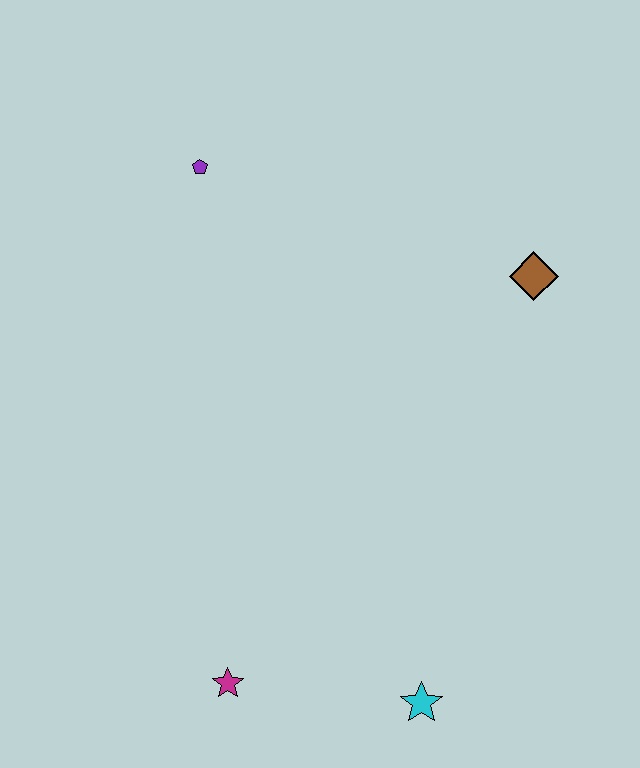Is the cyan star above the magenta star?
No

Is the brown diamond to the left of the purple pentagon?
No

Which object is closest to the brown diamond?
The purple pentagon is closest to the brown diamond.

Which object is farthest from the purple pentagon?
The cyan star is farthest from the purple pentagon.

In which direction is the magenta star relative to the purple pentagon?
The magenta star is below the purple pentagon.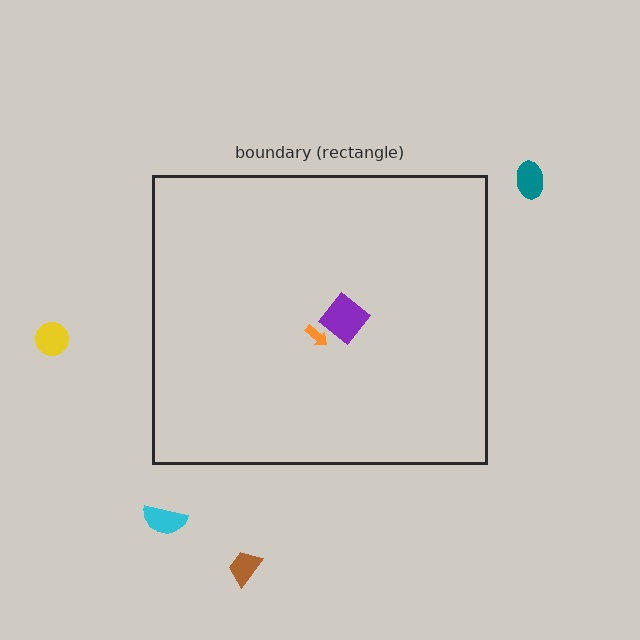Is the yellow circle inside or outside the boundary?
Outside.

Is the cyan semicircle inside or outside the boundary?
Outside.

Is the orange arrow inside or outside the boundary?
Inside.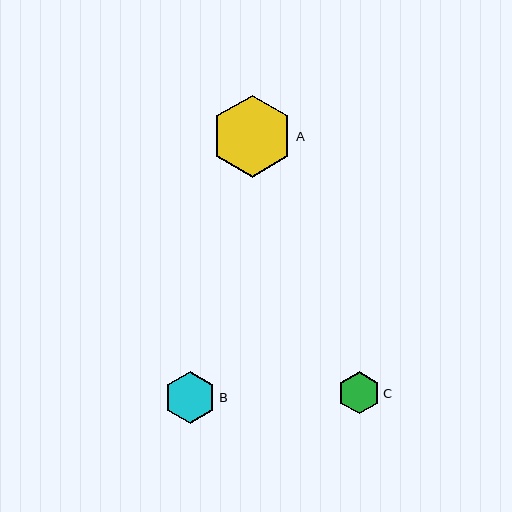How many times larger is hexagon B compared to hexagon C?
Hexagon B is approximately 1.2 times the size of hexagon C.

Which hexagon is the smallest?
Hexagon C is the smallest with a size of approximately 42 pixels.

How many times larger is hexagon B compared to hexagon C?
Hexagon B is approximately 1.2 times the size of hexagon C.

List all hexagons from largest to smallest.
From largest to smallest: A, B, C.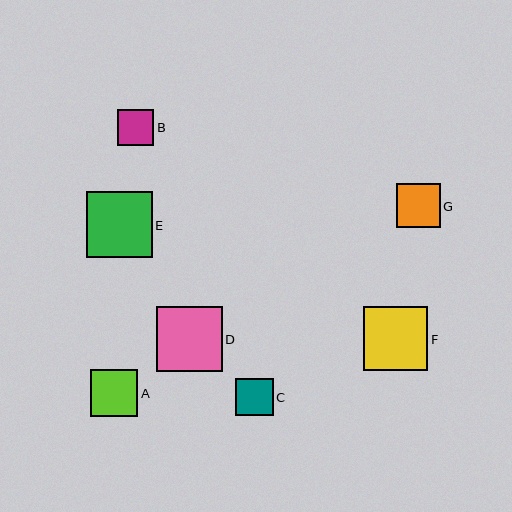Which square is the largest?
Square E is the largest with a size of approximately 66 pixels.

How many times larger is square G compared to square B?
Square G is approximately 1.2 times the size of square B.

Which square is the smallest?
Square B is the smallest with a size of approximately 36 pixels.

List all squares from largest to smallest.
From largest to smallest: E, D, F, A, G, C, B.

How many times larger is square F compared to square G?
Square F is approximately 1.5 times the size of square G.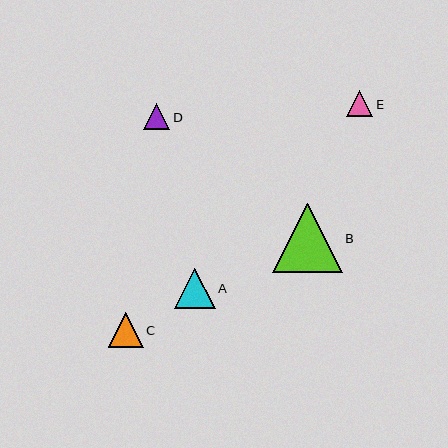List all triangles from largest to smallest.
From largest to smallest: B, A, C, D, E.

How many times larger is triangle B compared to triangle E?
Triangle B is approximately 2.7 times the size of triangle E.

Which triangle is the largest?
Triangle B is the largest with a size of approximately 69 pixels.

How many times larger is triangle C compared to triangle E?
Triangle C is approximately 1.3 times the size of triangle E.